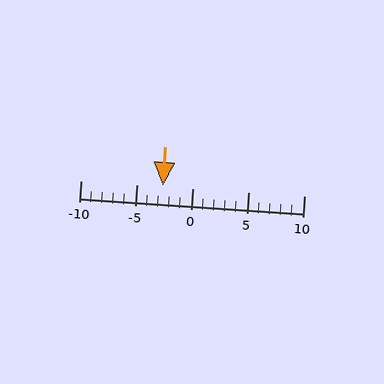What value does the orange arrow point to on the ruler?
The orange arrow points to approximately -3.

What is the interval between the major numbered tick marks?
The major tick marks are spaced 5 units apart.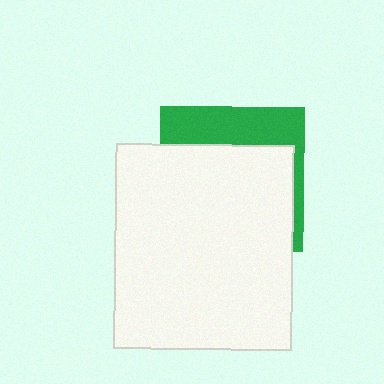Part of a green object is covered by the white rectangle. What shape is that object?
It is a square.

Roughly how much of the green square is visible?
A small part of it is visible (roughly 31%).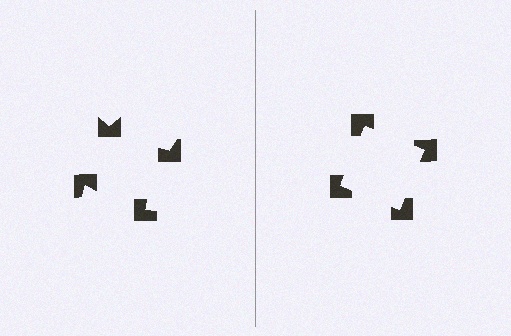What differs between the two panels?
The notched squares are positioned identically on both sides; only the wedge orientations differ. On the right they align to a square; on the left they are misaligned.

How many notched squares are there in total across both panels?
8 — 4 on each side.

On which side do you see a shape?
An illusory square appears on the right side. On the left side the wedge cuts are rotated, so no coherent shape forms.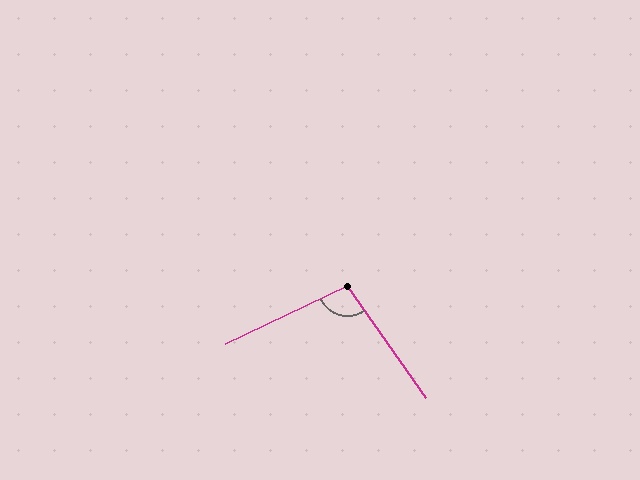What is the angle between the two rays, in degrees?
Approximately 99 degrees.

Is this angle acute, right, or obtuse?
It is obtuse.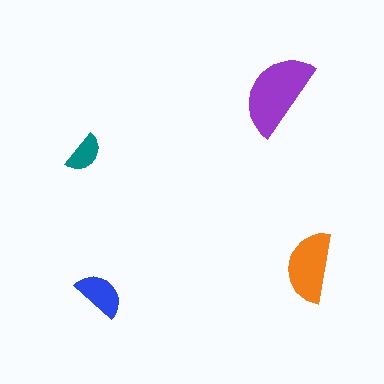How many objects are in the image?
There are 4 objects in the image.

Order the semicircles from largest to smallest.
the purple one, the orange one, the blue one, the teal one.